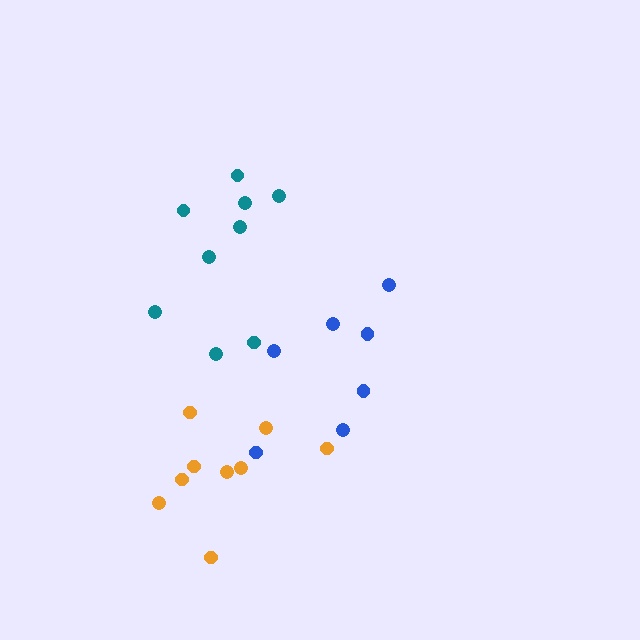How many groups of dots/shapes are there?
There are 3 groups.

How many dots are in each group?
Group 1: 7 dots, Group 2: 9 dots, Group 3: 9 dots (25 total).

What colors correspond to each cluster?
The clusters are colored: blue, orange, teal.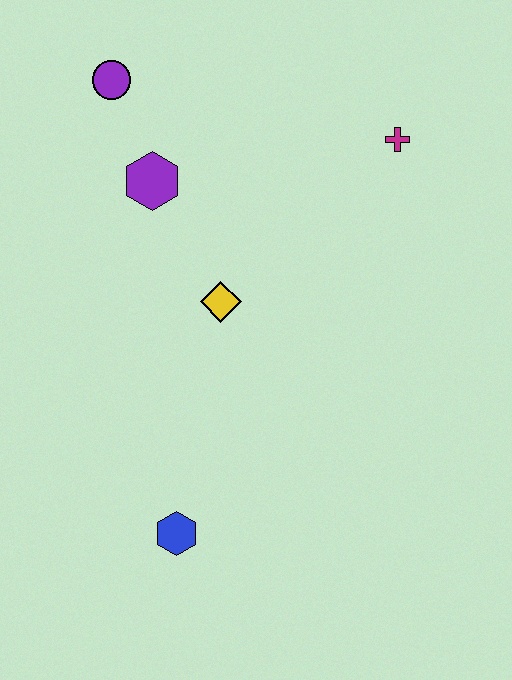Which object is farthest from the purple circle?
The blue hexagon is farthest from the purple circle.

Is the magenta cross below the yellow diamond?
No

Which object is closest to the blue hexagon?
The yellow diamond is closest to the blue hexagon.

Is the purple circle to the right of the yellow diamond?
No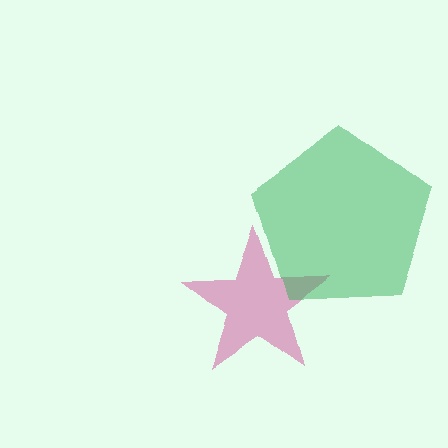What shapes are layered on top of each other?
The layered shapes are: a magenta star, a green pentagon.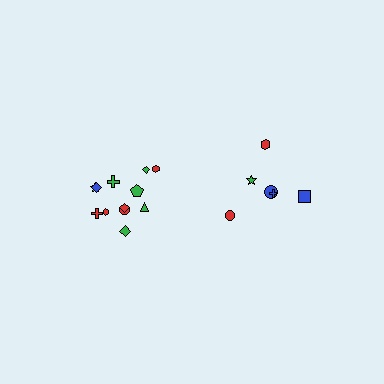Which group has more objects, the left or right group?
The left group.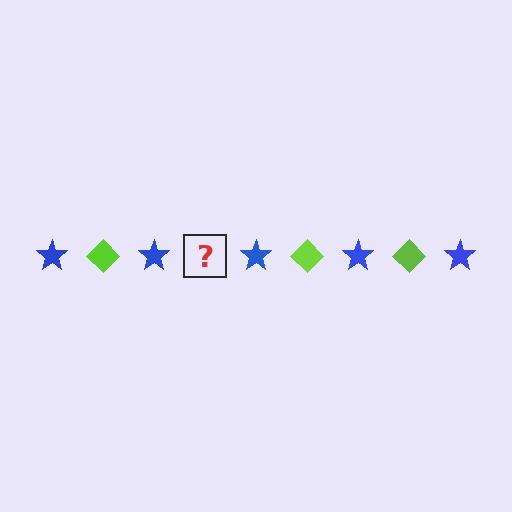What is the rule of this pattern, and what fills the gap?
The rule is that the pattern alternates between blue star and lime diamond. The gap should be filled with a lime diamond.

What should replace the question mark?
The question mark should be replaced with a lime diamond.